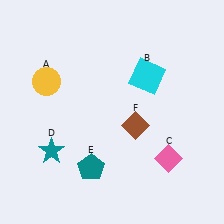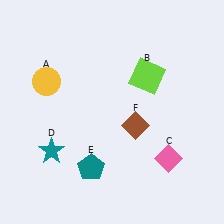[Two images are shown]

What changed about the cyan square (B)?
In Image 1, B is cyan. In Image 2, it changed to lime.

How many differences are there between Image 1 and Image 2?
There is 1 difference between the two images.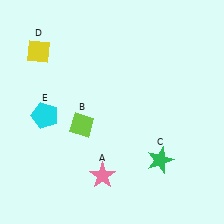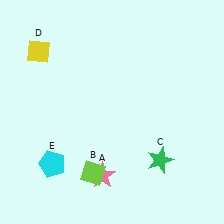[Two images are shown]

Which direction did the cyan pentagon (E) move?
The cyan pentagon (E) moved down.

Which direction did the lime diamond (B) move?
The lime diamond (B) moved down.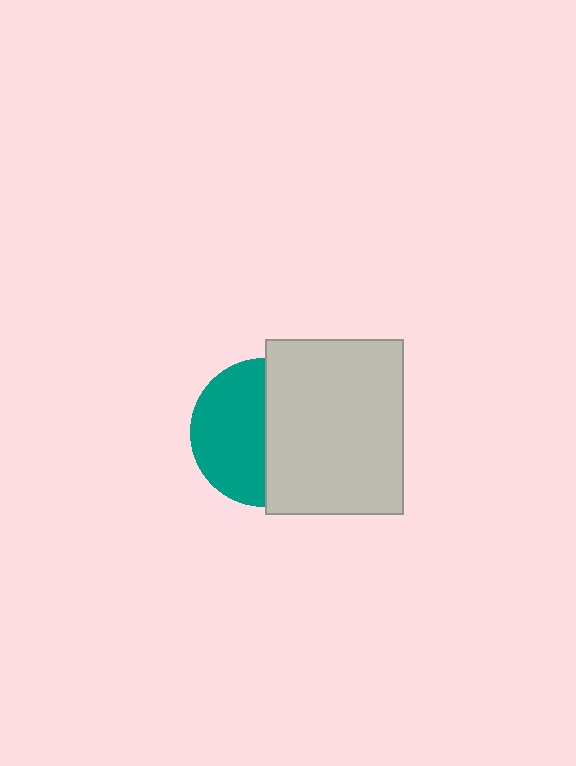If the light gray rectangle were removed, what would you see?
You would see the complete teal circle.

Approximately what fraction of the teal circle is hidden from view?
Roughly 49% of the teal circle is hidden behind the light gray rectangle.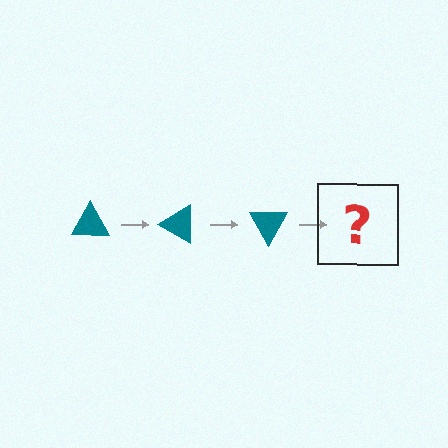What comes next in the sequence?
The next element should be a teal triangle rotated 90 degrees.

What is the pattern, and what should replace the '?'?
The pattern is that the triangle rotates 30 degrees each step. The '?' should be a teal triangle rotated 90 degrees.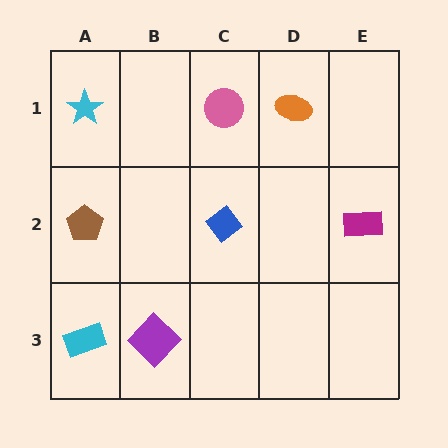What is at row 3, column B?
A purple diamond.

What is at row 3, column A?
A cyan rectangle.